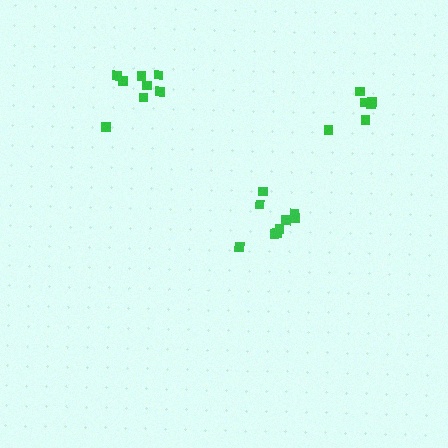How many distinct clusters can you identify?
There are 3 distinct clusters.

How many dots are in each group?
Group 1: 6 dots, Group 2: 9 dots, Group 3: 8 dots (23 total).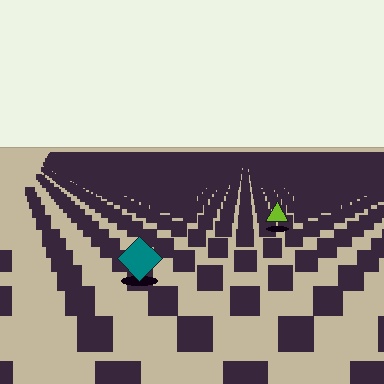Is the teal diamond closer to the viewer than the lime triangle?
Yes. The teal diamond is closer — you can tell from the texture gradient: the ground texture is coarser near it.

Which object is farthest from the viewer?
The lime triangle is farthest from the viewer. It appears smaller and the ground texture around it is denser.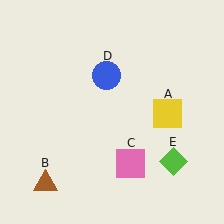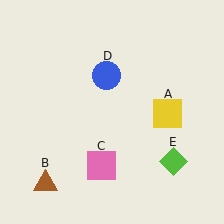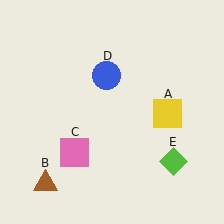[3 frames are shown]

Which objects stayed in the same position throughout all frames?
Yellow square (object A) and brown triangle (object B) and blue circle (object D) and lime diamond (object E) remained stationary.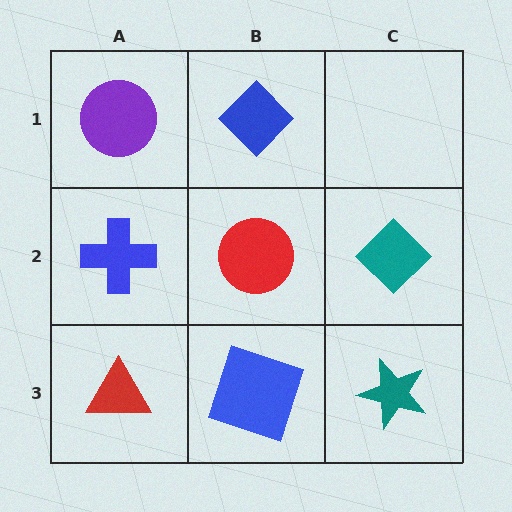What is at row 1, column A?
A purple circle.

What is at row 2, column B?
A red circle.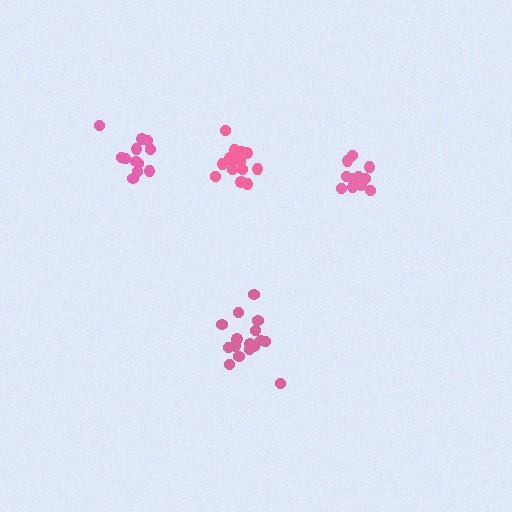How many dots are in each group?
Group 1: 15 dots, Group 2: 11 dots, Group 3: 16 dots, Group 4: 12 dots (54 total).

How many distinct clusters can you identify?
There are 4 distinct clusters.